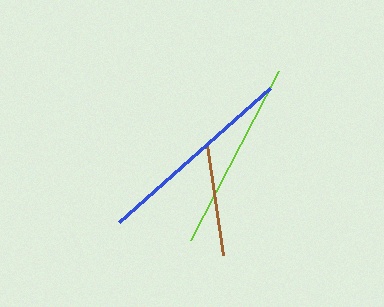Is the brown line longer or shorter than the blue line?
The blue line is longer than the brown line.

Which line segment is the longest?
The blue line is the longest at approximately 202 pixels.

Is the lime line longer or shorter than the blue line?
The blue line is longer than the lime line.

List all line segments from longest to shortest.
From longest to shortest: blue, lime, brown.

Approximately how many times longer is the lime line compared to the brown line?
The lime line is approximately 1.7 times the length of the brown line.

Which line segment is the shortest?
The brown line is the shortest at approximately 111 pixels.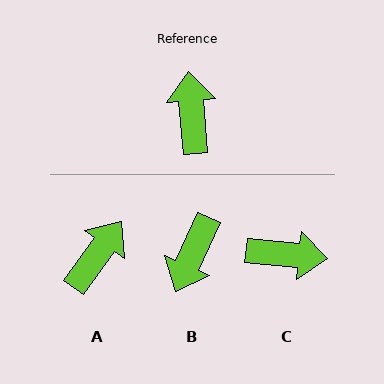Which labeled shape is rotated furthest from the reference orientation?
B, about 150 degrees away.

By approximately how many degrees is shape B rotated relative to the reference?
Approximately 150 degrees counter-clockwise.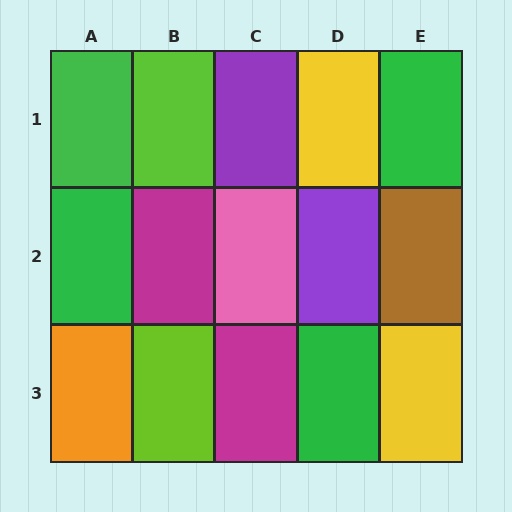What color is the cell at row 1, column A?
Green.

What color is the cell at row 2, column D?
Purple.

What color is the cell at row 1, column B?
Lime.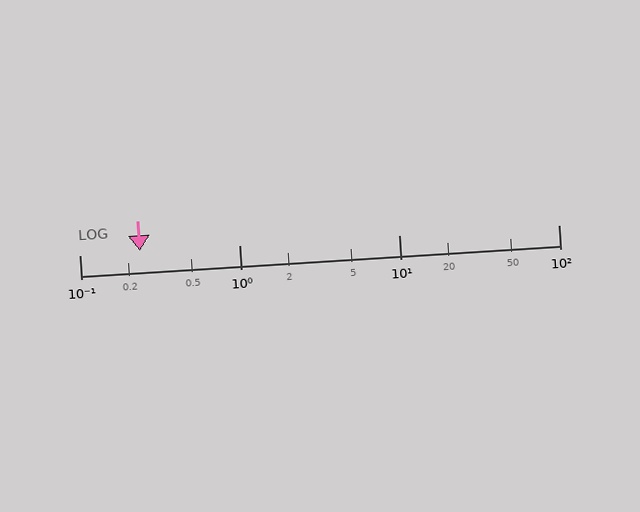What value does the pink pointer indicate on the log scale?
The pointer indicates approximately 0.24.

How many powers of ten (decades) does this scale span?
The scale spans 3 decades, from 0.1 to 100.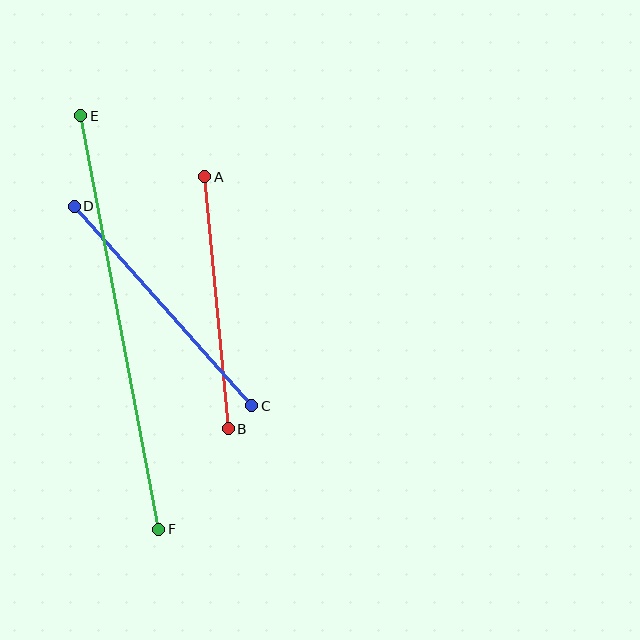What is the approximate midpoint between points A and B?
The midpoint is at approximately (217, 303) pixels.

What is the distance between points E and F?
The distance is approximately 421 pixels.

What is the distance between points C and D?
The distance is approximately 267 pixels.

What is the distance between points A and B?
The distance is approximately 253 pixels.